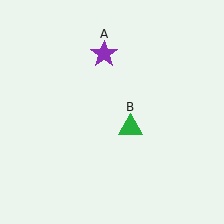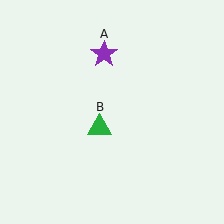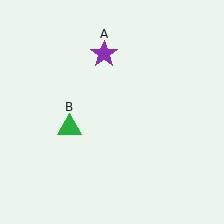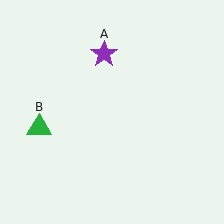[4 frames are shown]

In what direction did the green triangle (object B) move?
The green triangle (object B) moved left.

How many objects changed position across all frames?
1 object changed position: green triangle (object B).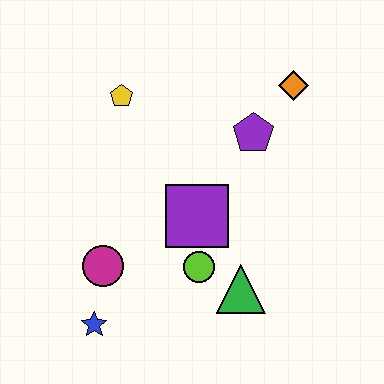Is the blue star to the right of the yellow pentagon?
No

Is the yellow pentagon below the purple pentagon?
No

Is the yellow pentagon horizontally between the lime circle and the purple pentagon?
No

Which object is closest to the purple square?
The lime circle is closest to the purple square.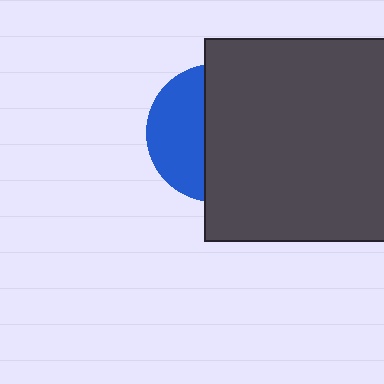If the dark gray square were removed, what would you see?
You would see the complete blue circle.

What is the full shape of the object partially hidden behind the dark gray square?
The partially hidden object is a blue circle.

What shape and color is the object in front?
The object in front is a dark gray square.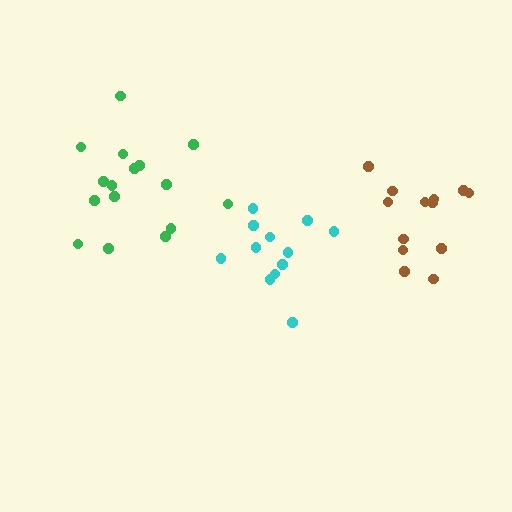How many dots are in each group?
Group 1: 12 dots, Group 2: 16 dots, Group 3: 13 dots (41 total).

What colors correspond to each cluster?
The clusters are colored: cyan, green, brown.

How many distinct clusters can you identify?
There are 3 distinct clusters.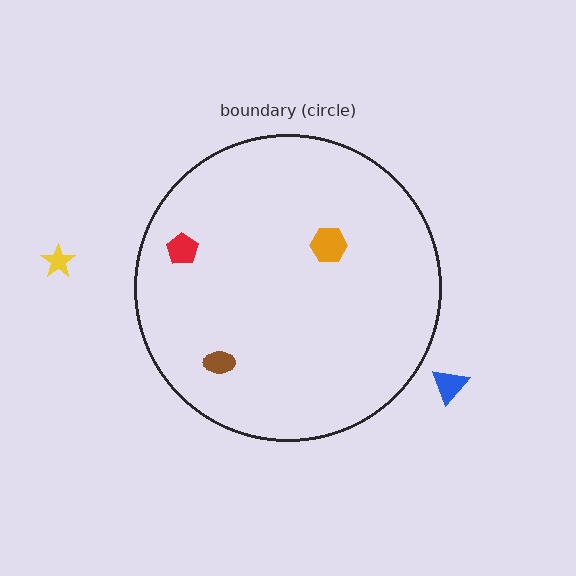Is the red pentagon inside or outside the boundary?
Inside.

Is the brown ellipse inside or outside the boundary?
Inside.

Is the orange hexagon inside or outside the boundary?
Inside.